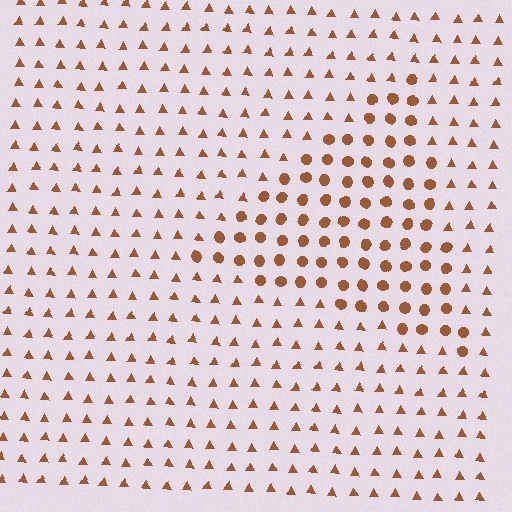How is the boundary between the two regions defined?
The boundary is defined by a change in element shape: circles inside vs. triangles outside. All elements share the same color and spacing.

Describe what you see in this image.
The image is filled with small brown elements arranged in a uniform grid. A triangle-shaped region contains circles, while the surrounding area contains triangles. The boundary is defined purely by the change in element shape.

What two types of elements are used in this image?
The image uses circles inside the triangle region and triangles outside it.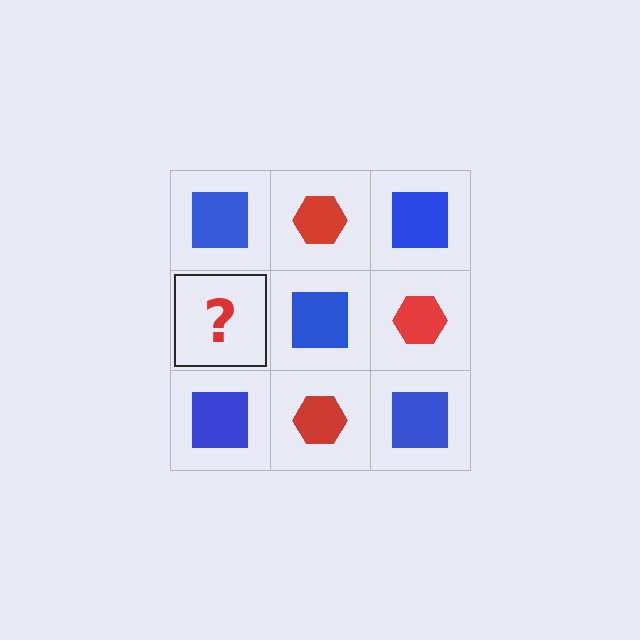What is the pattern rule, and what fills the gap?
The rule is that it alternates blue square and red hexagon in a checkerboard pattern. The gap should be filled with a red hexagon.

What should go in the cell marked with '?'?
The missing cell should contain a red hexagon.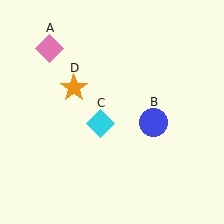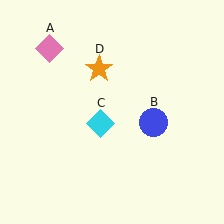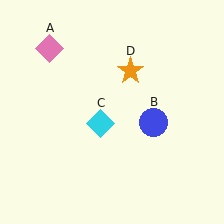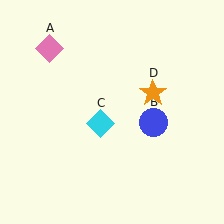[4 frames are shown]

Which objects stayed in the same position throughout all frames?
Pink diamond (object A) and blue circle (object B) and cyan diamond (object C) remained stationary.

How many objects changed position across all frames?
1 object changed position: orange star (object D).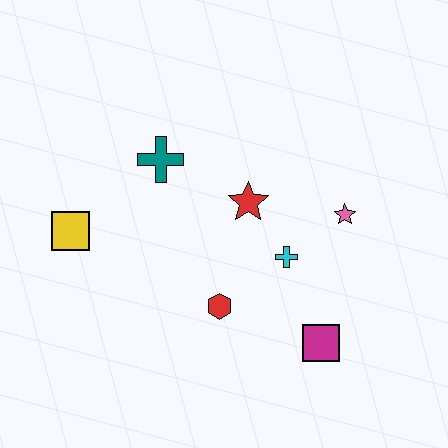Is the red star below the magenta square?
No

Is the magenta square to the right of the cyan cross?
Yes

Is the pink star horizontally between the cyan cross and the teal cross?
No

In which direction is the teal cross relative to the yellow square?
The teal cross is to the right of the yellow square.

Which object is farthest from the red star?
The yellow square is farthest from the red star.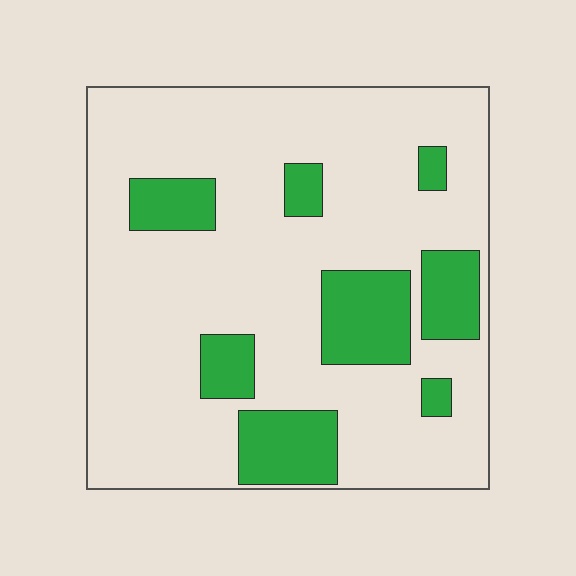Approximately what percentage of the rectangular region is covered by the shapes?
Approximately 20%.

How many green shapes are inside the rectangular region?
8.